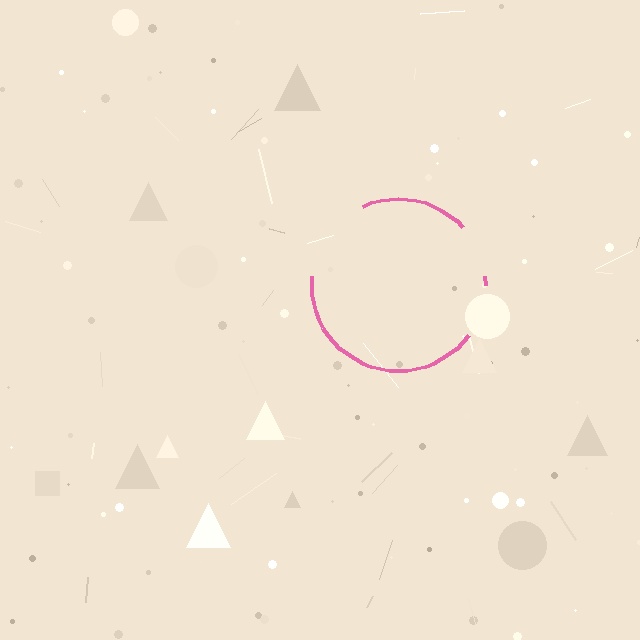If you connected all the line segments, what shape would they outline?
They would outline a circle.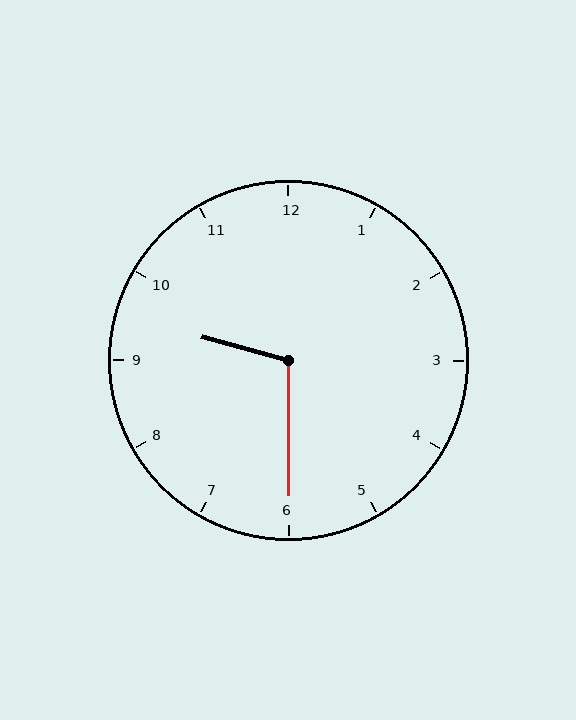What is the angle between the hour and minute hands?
Approximately 105 degrees.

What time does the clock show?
9:30.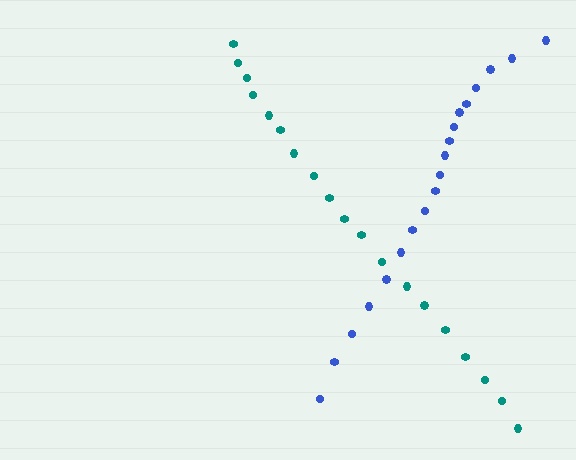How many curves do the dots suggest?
There are 2 distinct paths.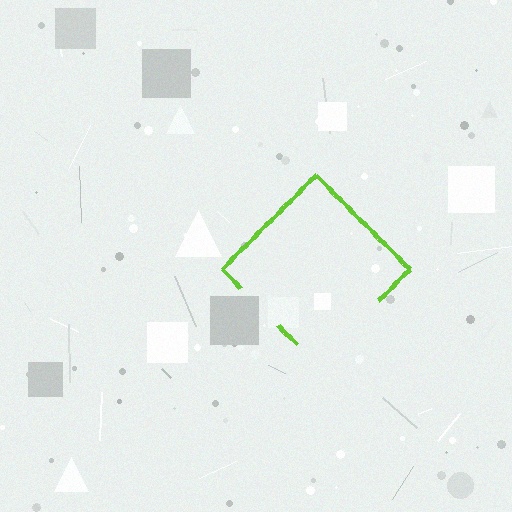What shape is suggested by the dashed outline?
The dashed outline suggests a diamond.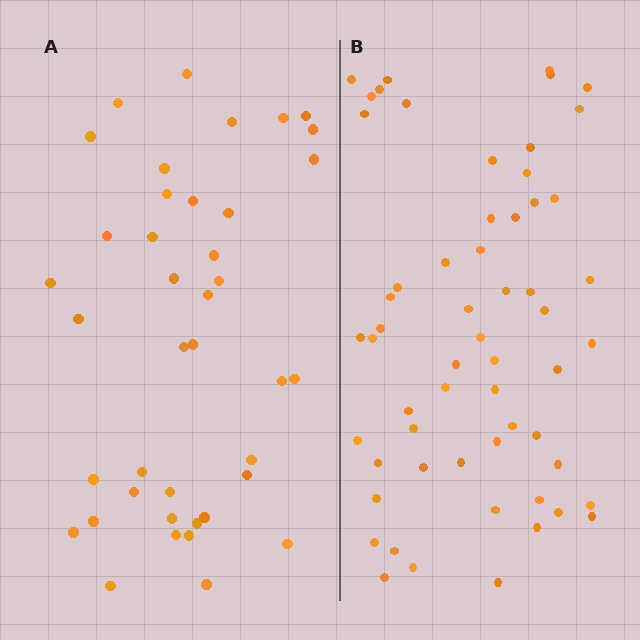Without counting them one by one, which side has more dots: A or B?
Region B (the right region) has more dots.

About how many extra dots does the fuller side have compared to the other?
Region B has approximately 20 more dots than region A.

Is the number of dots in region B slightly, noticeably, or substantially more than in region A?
Region B has substantially more. The ratio is roughly 1.4 to 1.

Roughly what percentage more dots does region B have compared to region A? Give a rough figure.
About 45% more.